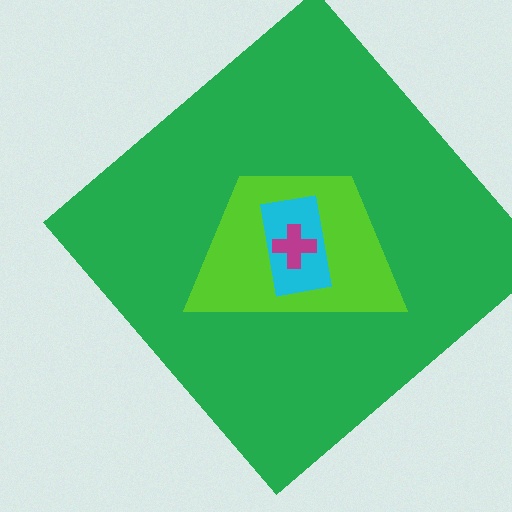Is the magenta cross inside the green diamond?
Yes.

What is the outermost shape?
The green diamond.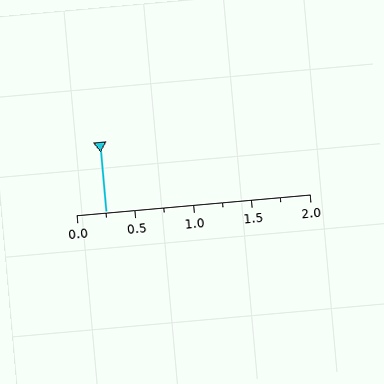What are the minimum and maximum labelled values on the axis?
The axis runs from 0.0 to 2.0.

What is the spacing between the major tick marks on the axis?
The major ticks are spaced 0.5 apart.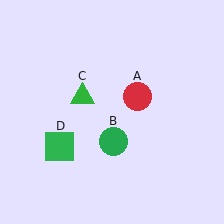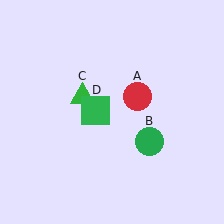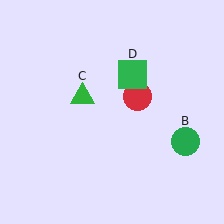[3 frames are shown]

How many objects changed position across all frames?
2 objects changed position: green circle (object B), green square (object D).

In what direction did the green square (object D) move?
The green square (object D) moved up and to the right.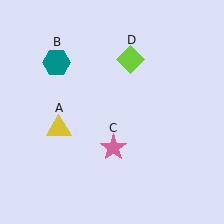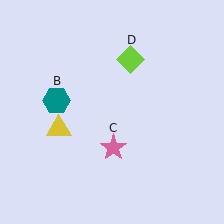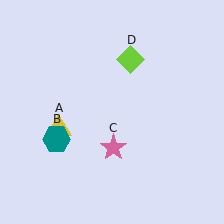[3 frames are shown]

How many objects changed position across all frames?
1 object changed position: teal hexagon (object B).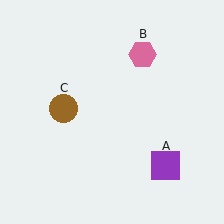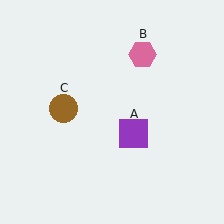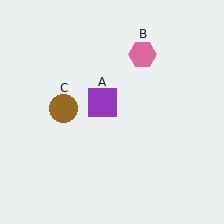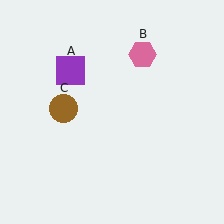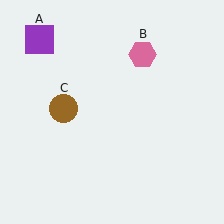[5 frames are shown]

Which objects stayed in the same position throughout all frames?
Pink hexagon (object B) and brown circle (object C) remained stationary.